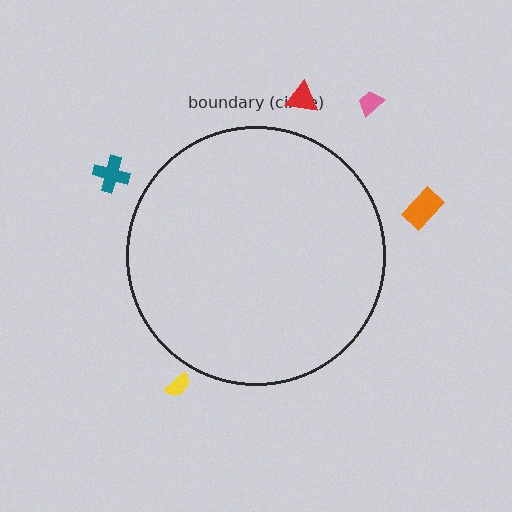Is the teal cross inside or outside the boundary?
Outside.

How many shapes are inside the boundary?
0 inside, 5 outside.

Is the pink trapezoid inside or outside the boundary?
Outside.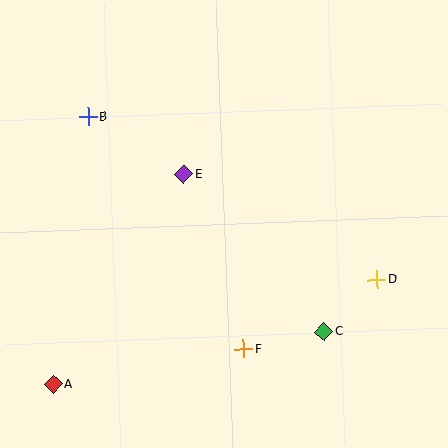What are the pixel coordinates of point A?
Point A is at (53, 384).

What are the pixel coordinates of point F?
Point F is at (243, 349).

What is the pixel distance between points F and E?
The distance between F and E is 185 pixels.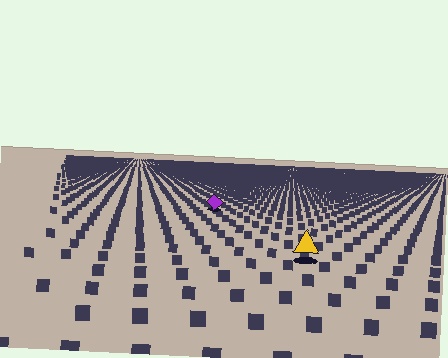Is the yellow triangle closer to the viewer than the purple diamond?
Yes. The yellow triangle is closer — you can tell from the texture gradient: the ground texture is coarser near it.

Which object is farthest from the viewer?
The purple diamond is farthest from the viewer. It appears smaller and the ground texture around it is denser.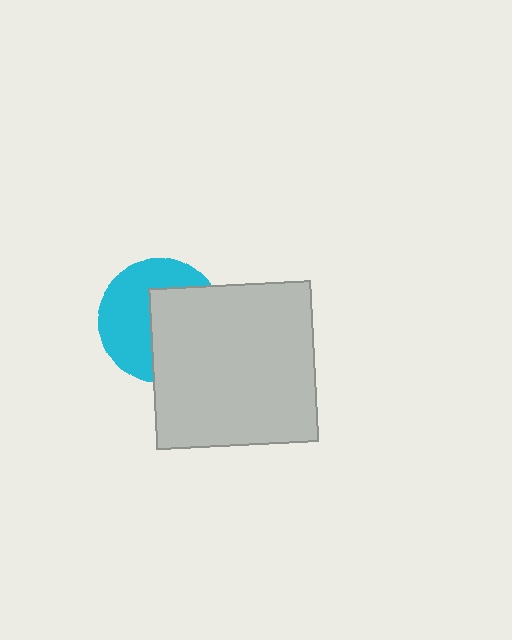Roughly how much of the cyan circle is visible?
About half of it is visible (roughly 51%).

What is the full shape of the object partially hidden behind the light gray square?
The partially hidden object is a cyan circle.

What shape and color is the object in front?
The object in front is a light gray square.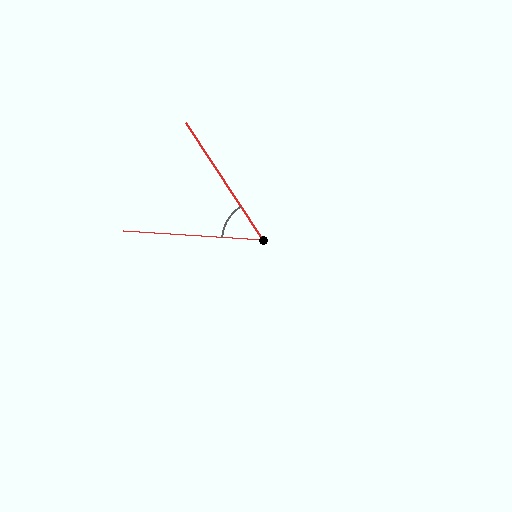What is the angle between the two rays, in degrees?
Approximately 53 degrees.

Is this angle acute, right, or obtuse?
It is acute.